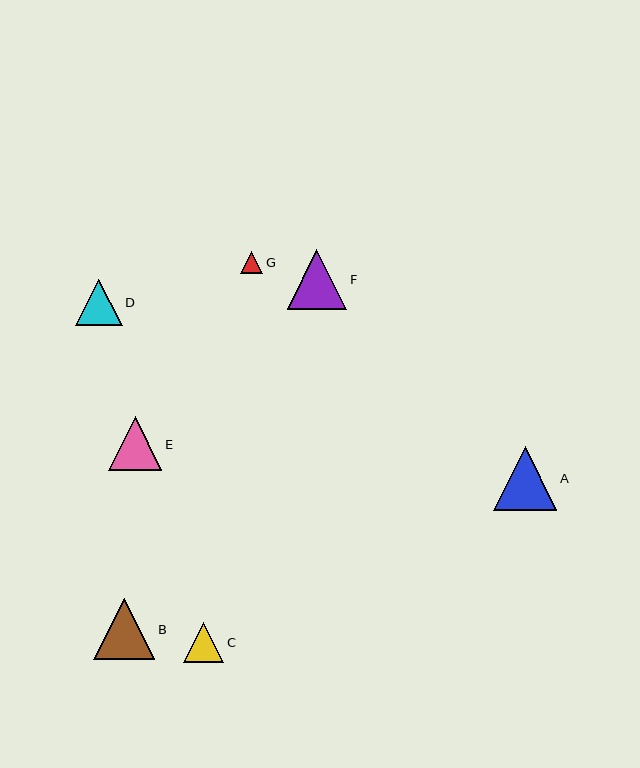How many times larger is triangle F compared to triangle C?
Triangle F is approximately 1.5 times the size of triangle C.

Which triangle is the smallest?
Triangle G is the smallest with a size of approximately 22 pixels.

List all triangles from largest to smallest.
From largest to smallest: A, B, F, E, D, C, G.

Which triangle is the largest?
Triangle A is the largest with a size of approximately 64 pixels.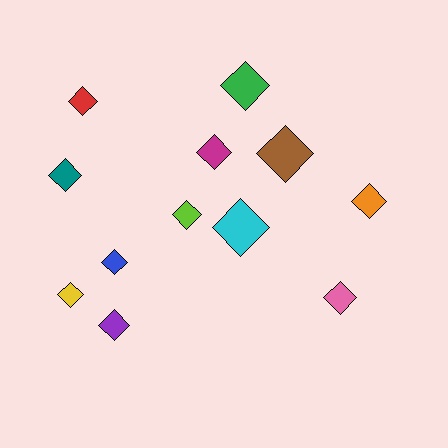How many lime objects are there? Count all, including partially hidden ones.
There is 1 lime object.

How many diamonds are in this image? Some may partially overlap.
There are 12 diamonds.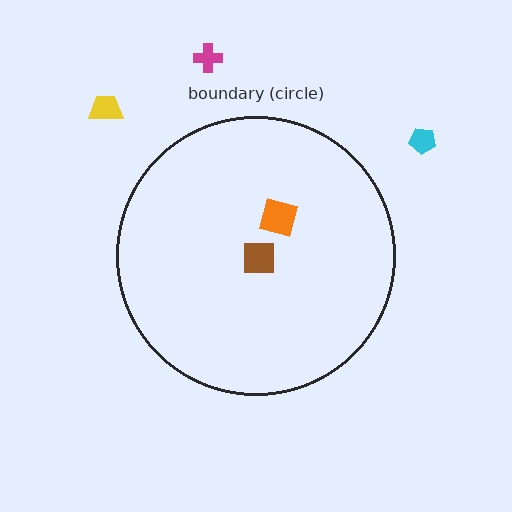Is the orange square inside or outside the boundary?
Inside.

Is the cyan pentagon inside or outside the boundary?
Outside.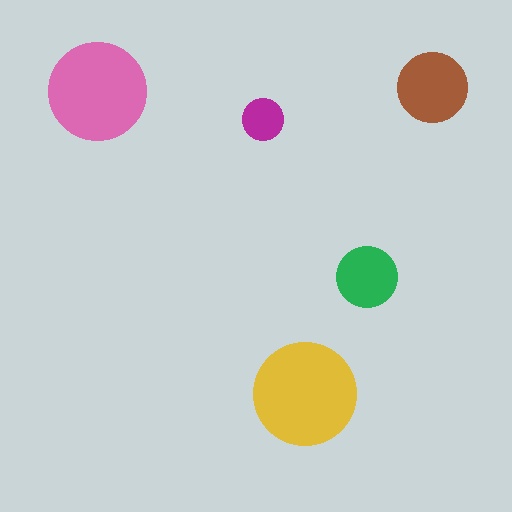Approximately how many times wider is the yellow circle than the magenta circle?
About 2.5 times wider.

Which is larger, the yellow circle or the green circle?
The yellow one.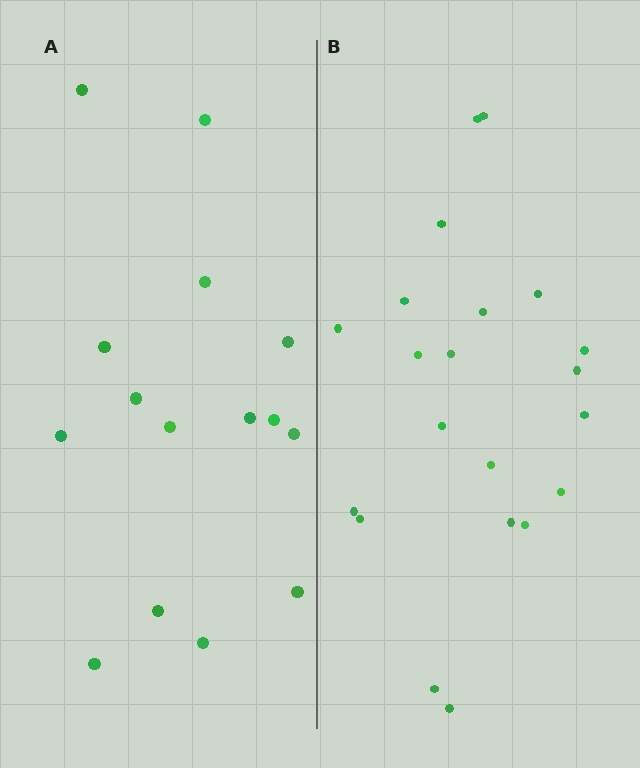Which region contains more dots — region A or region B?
Region B (the right region) has more dots.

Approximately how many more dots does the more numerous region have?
Region B has about 6 more dots than region A.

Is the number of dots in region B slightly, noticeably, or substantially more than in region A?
Region B has noticeably more, but not dramatically so. The ratio is roughly 1.4 to 1.